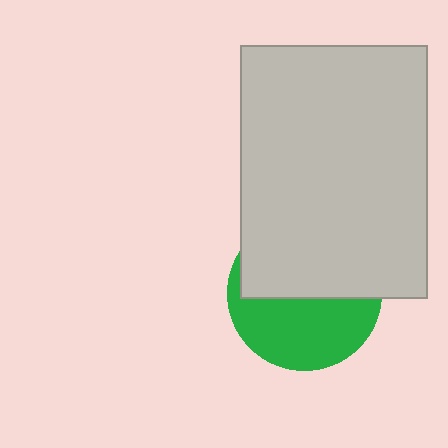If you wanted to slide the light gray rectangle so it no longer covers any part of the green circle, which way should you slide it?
Slide it up — that is the most direct way to separate the two shapes.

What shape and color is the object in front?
The object in front is a light gray rectangle.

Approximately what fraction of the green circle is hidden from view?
Roughly 53% of the green circle is hidden behind the light gray rectangle.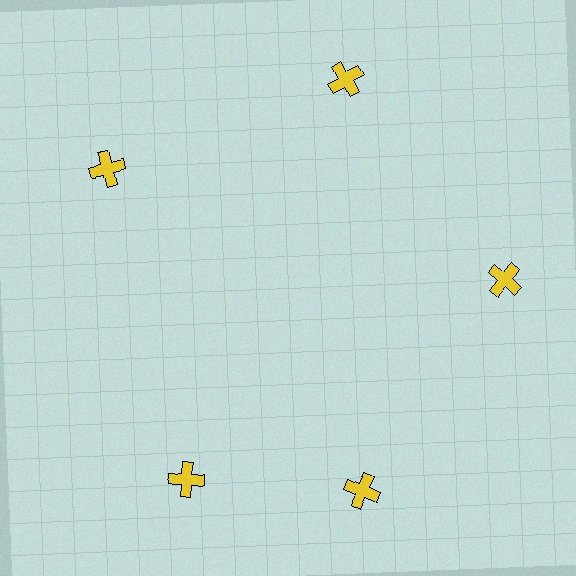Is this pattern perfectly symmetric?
No. The 5 yellow crosses are arranged in a ring, but one element near the 8 o'clock position is rotated out of alignment along the ring, breaking the 5-fold rotational symmetry.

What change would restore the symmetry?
The symmetry would be restored by rotating it back into even spacing with its neighbors so that all 5 crosses sit at equal angles and equal distance from the center.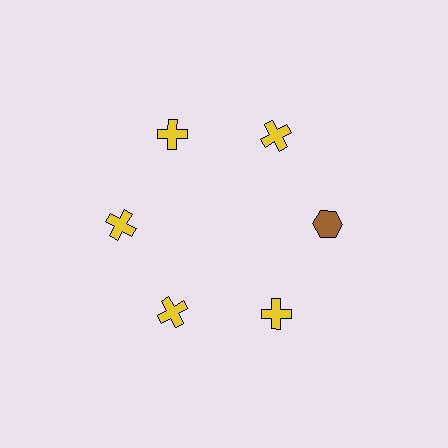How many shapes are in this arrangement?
There are 6 shapes arranged in a ring pattern.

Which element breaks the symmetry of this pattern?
The brown hexagon at roughly the 3 o'clock position breaks the symmetry. All other shapes are yellow crosses.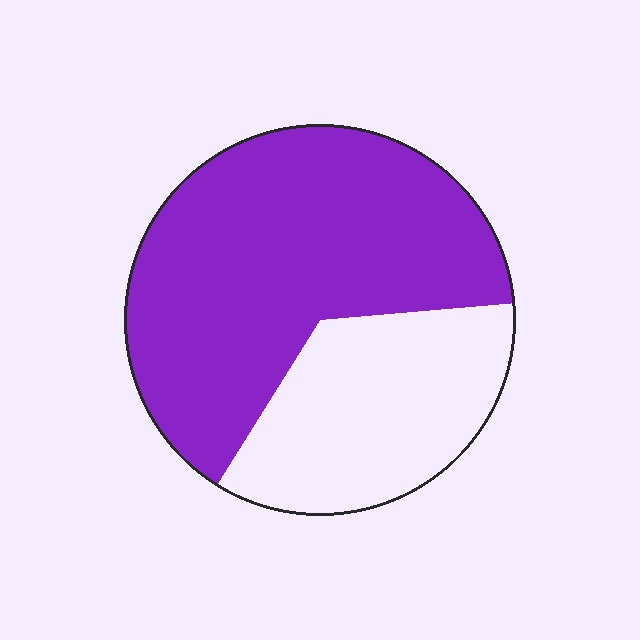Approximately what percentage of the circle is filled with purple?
Approximately 65%.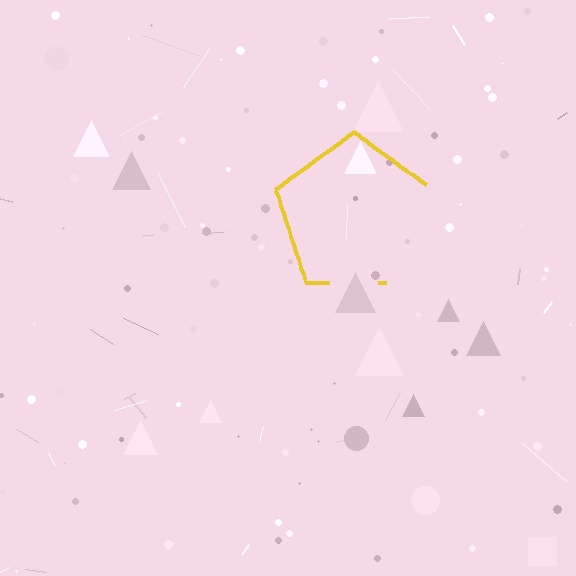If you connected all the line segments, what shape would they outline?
They would outline a pentagon.